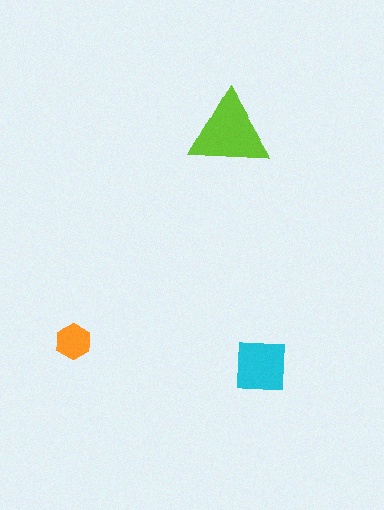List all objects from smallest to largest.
The orange hexagon, the cyan square, the lime triangle.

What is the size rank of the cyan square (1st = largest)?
2nd.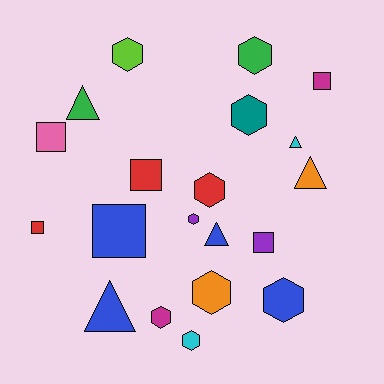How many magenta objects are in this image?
There are 2 magenta objects.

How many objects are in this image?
There are 20 objects.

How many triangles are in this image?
There are 5 triangles.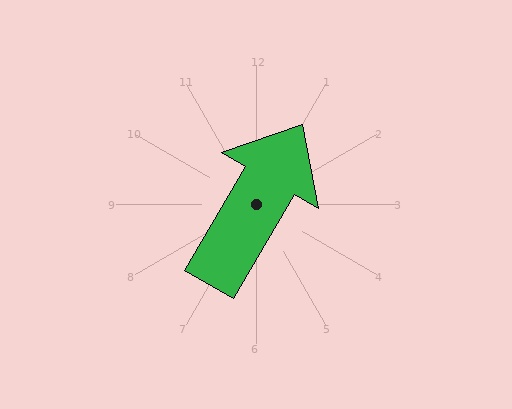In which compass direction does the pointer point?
Northeast.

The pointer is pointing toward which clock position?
Roughly 1 o'clock.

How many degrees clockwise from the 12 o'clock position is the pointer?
Approximately 30 degrees.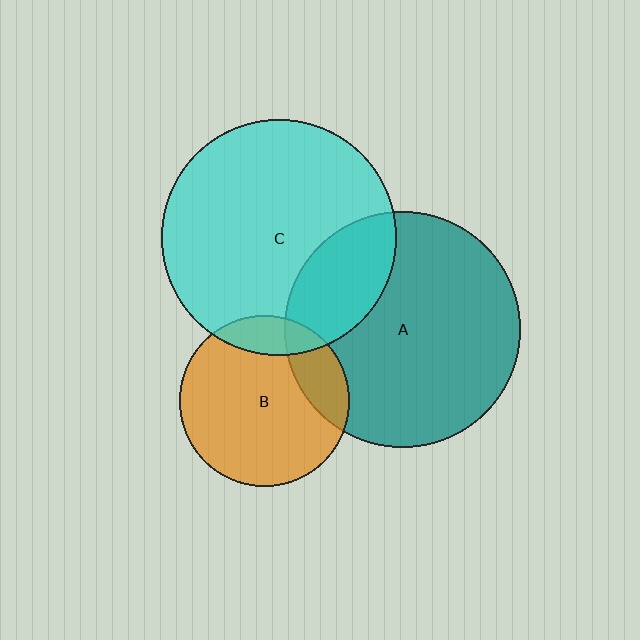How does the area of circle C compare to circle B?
Approximately 1.9 times.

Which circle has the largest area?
Circle A (teal).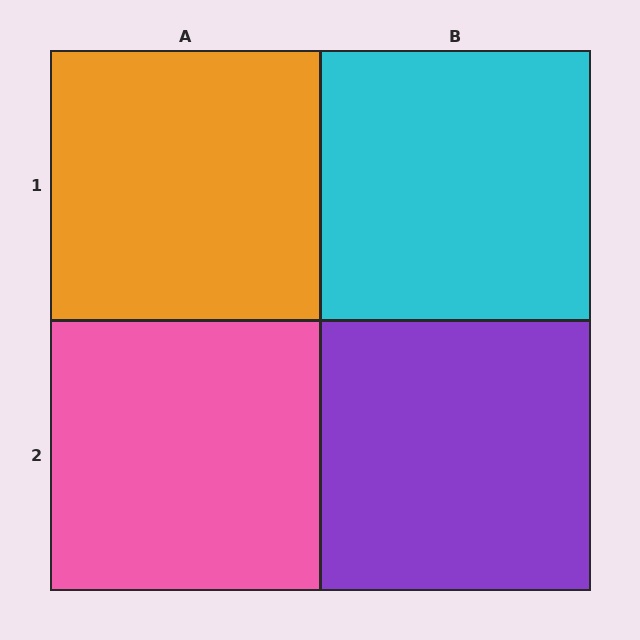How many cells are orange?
1 cell is orange.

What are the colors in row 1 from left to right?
Orange, cyan.